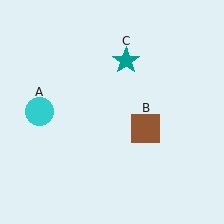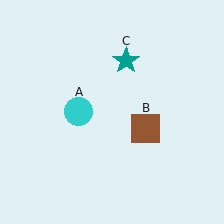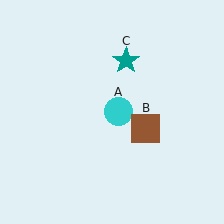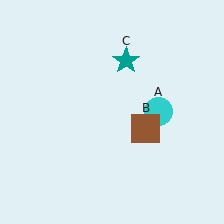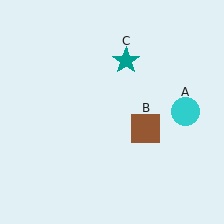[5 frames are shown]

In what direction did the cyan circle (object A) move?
The cyan circle (object A) moved right.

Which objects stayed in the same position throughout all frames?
Brown square (object B) and teal star (object C) remained stationary.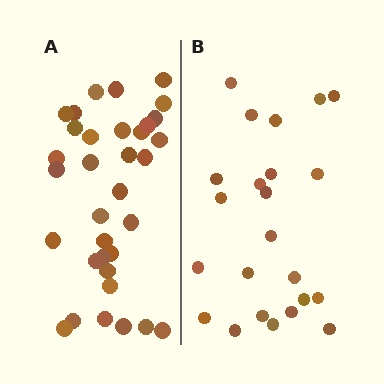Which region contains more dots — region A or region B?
Region A (the left region) has more dots.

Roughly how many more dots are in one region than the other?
Region A has roughly 12 or so more dots than region B.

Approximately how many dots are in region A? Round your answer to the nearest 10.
About 30 dots. (The exact count is 34, which rounds to 30.)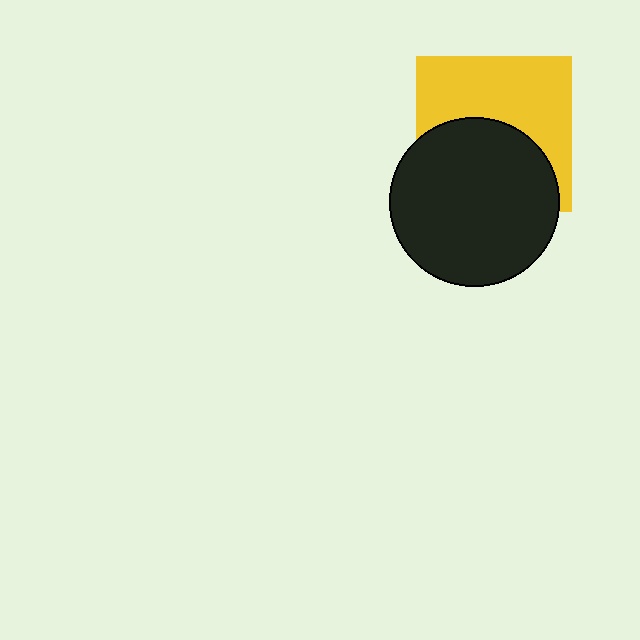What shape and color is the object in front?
The object in front is a black circle.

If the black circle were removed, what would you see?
You would see the complete yellow square.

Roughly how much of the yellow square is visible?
About half of it is visible (roughly 52%).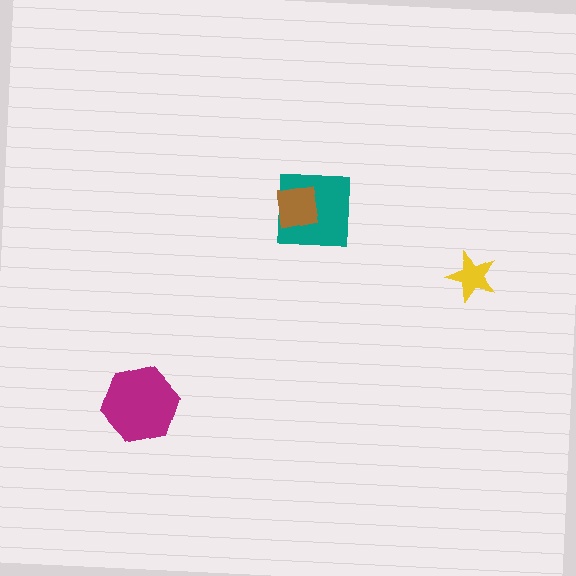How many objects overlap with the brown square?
1 object overlaps with the brown square.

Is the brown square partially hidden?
No, no other shape covers it.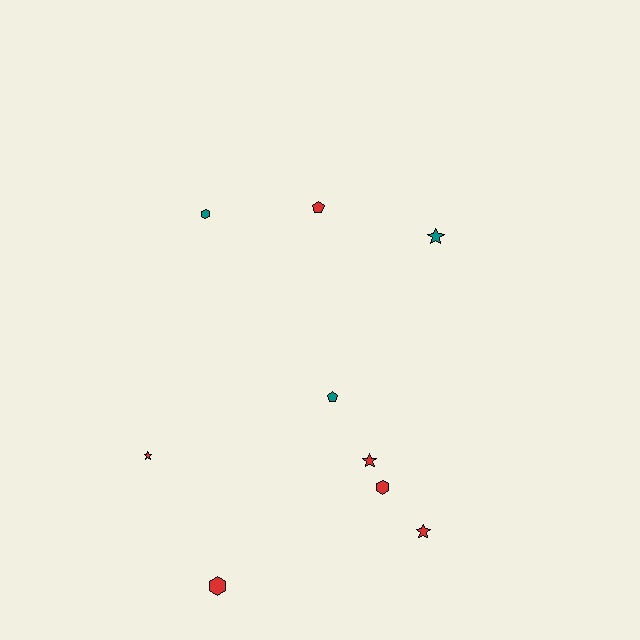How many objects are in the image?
There are 9 objects.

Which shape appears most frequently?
Star, with 4 objects.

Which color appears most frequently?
Red, with 6 objects.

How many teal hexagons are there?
There is 1 teal hexagon.